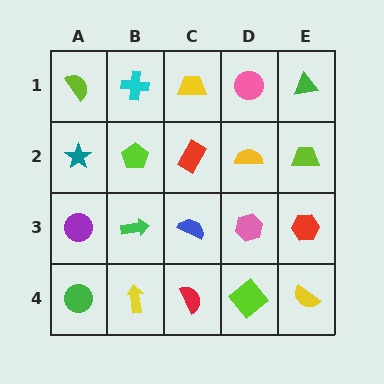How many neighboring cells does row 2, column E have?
3.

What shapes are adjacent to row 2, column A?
A lime semicircle (row 1, column A), a purple circle (row 3, column A), a lime pentagon (row 2, column B).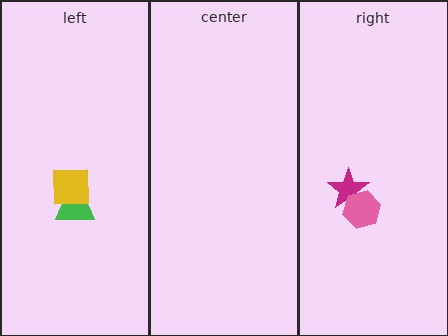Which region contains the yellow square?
The left region.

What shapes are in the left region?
The green trapezoid, the yellow square.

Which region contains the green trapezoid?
The left region.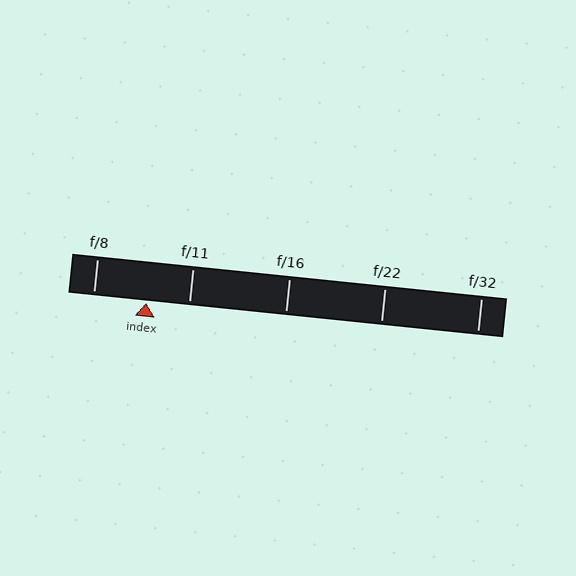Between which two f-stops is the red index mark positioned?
The index mark is between f/8 and f/11.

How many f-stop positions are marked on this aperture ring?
There are 5 f-stop positions marked.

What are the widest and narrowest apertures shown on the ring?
The widest aperture shown is f/8 and the narrowest is f/32.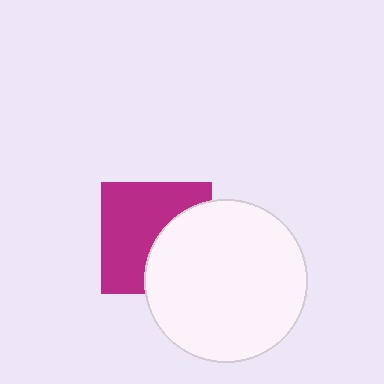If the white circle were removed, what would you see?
You would see the complete magenta square.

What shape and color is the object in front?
The object in front is a white circle.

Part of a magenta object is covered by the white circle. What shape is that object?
It is a square.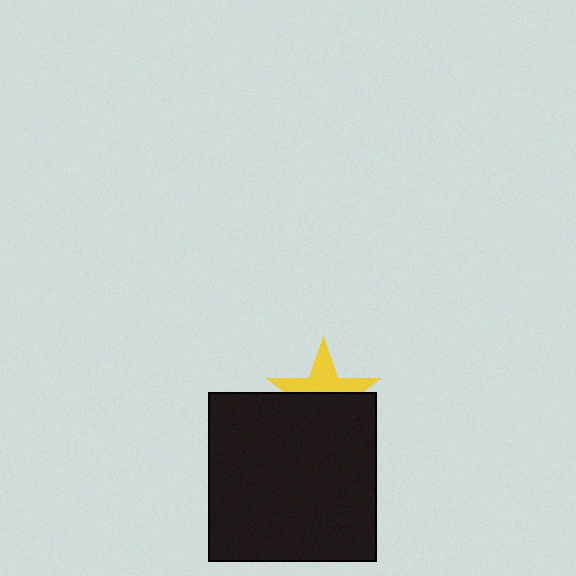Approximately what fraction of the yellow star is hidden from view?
Roughly 55% of the yellow star is hidden behind the black square.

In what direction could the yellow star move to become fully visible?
The yellow star could move up. That would shift it out from behind the black square entirely.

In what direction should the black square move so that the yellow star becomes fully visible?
The black square should move down. That is the shortest direction to clear the overlap and leave the yellow star fully visible.